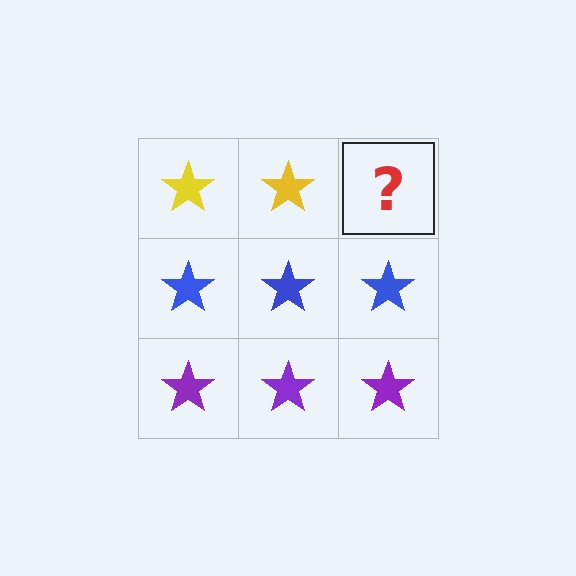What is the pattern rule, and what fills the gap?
The rule is that each row has a consistent color. The gap should be filled with a yellow star.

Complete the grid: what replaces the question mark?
The question mark should be replaced with a yellow star.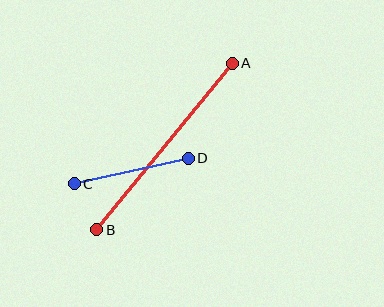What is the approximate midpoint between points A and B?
The midpoint is at approximately (164, 146) pixels.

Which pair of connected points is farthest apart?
Points A and B are farthest apart.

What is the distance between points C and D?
The distance is approximately 117 pixels.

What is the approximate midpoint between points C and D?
The midpoint is at approximately (131, 171) pixels.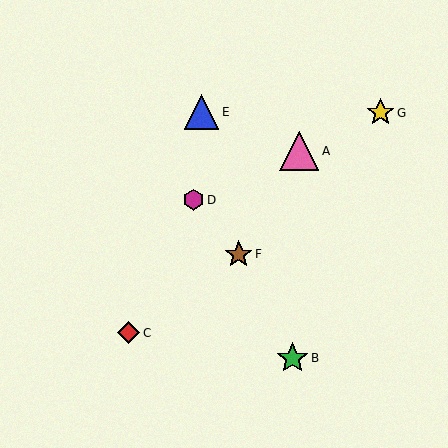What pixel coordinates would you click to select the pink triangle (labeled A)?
Click at (299, 151) to select the pink triangle A.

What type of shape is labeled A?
Shape A is a pink triangle.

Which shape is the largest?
The pink triangle (labeled A) is the largest.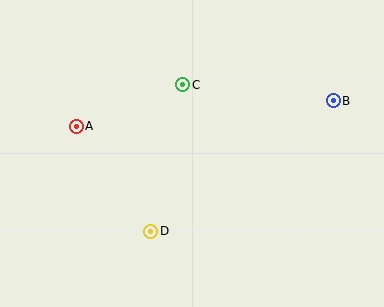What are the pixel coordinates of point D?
Point D is at (151, 231).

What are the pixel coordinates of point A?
Point A is at (76, 126).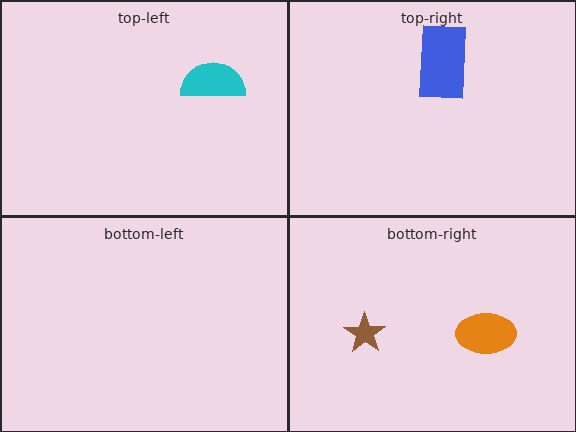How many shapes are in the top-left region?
1.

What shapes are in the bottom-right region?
The orange ellipse, the brown star.